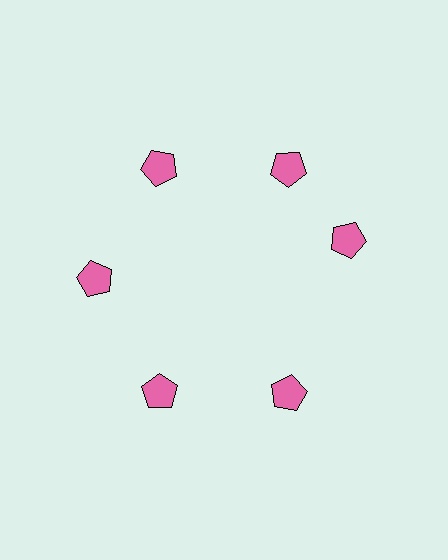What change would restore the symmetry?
The symmetry would be restored by rotating it back into even spacing with its neighbors so that all 6 pentagons sit at equal angles and equal distance from the center.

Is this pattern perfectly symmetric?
No. The 6 pink pentagons are arranged in a ring, but one element near the 3 o'clock position is rotated out of alignment along the ring, breaking the 6-fold rotational symmetry.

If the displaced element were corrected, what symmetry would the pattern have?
It would have 6-fold rotational symmetry — the pattern would map onto itself every 60 degrees.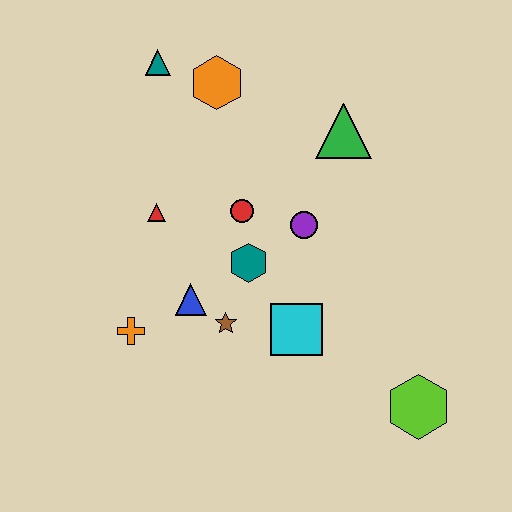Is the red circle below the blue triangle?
No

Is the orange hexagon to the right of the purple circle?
No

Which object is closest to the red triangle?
The red circle is closest to the red triangle.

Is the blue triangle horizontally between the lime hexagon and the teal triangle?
Yes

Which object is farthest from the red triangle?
The lime hexagon is farthest from the red triangle.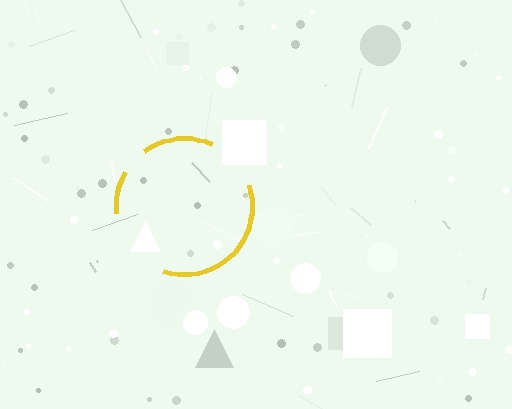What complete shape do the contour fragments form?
The contour fragments form a circle.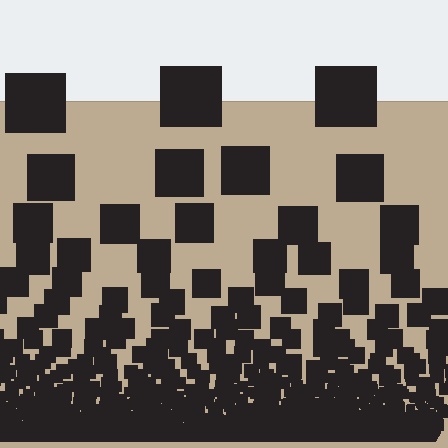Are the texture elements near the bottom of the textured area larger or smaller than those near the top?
Smaller. The gradient is inverted — elements near the bottom are smaller and denser.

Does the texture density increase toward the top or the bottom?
Density increases toward the bottom.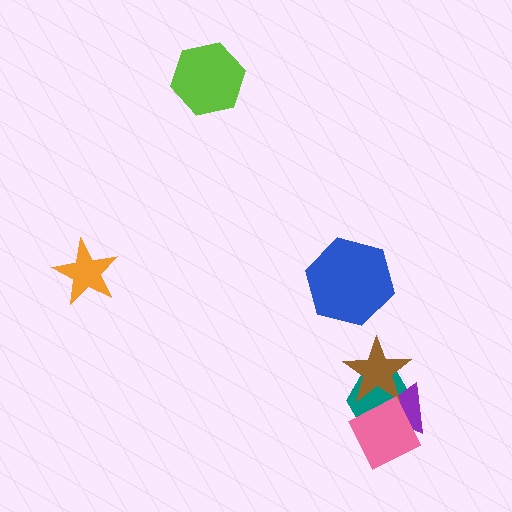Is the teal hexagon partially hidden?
Yes, it is partially covered by another shape.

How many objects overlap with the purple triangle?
3 objects overlap with the purple triangle.